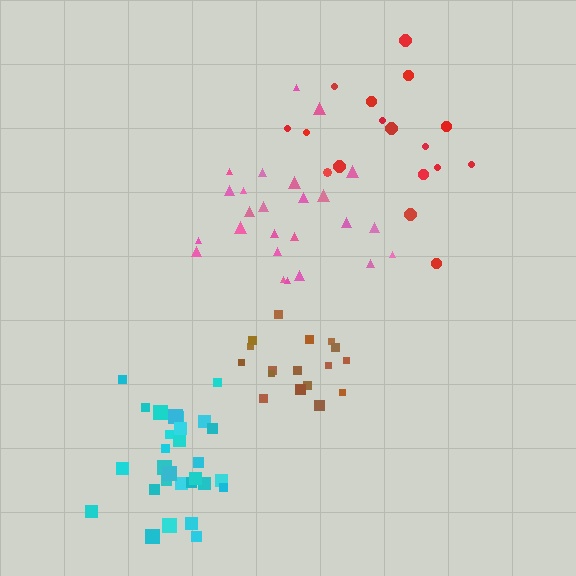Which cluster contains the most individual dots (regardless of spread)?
Cyan (30).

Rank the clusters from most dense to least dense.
brown, cyan, pink, red.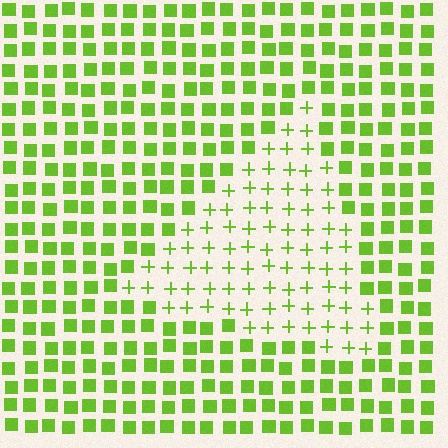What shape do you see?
I see a triangle.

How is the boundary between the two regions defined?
The boundary is defined by a change in element shape: plus signs inside vs. squares outside. All elements share the same color and spacing.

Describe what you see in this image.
The image is filled with small lime elements arranged in a uniform grid. A triangle-shaped region contains plus signs, while the surrounding area contains squares. The boundary is defined purely by the change in element shape.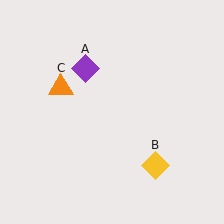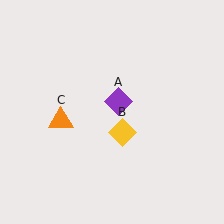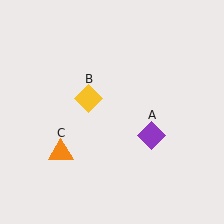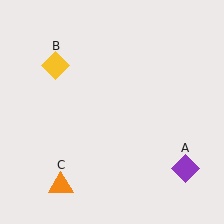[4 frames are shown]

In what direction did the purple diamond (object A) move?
The purple diamond (object A) moved down and to the right.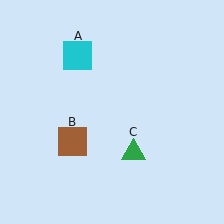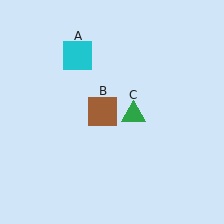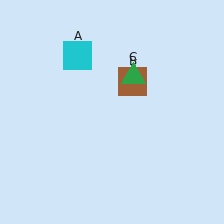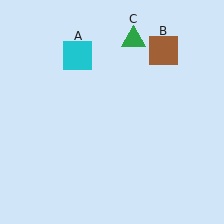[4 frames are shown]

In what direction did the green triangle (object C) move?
The green triangle (object C) moved up.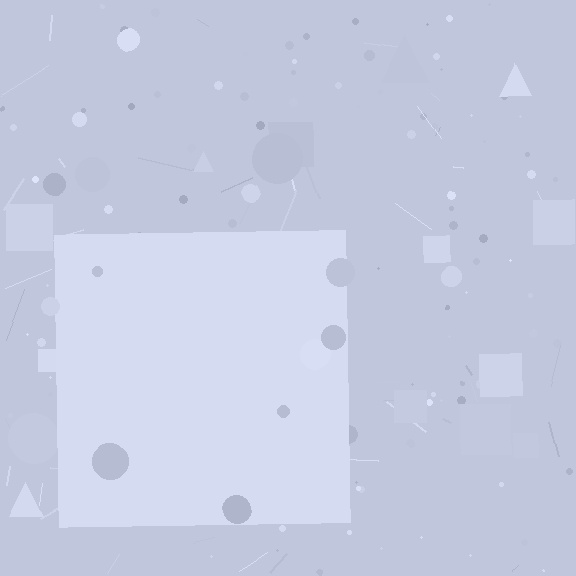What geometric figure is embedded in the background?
A square is embedded in the background.